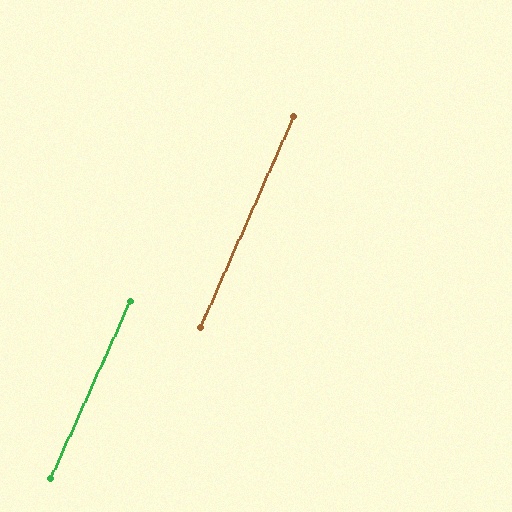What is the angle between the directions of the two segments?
Approximately 0 degrees.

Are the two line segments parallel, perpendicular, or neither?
Parallel — their directions differ by only 0.2°.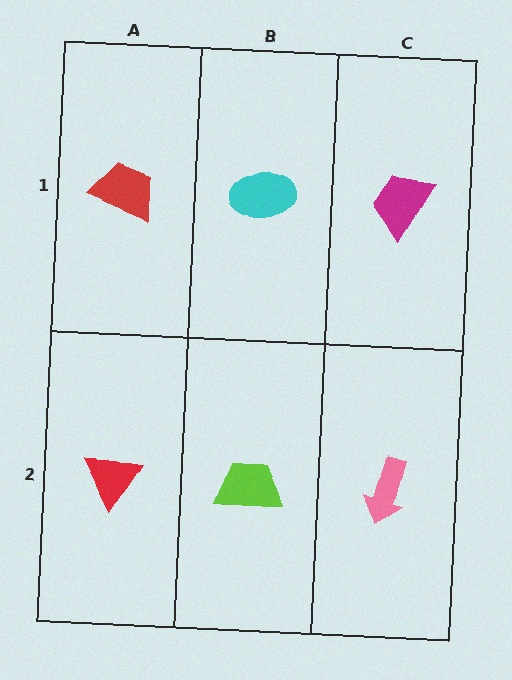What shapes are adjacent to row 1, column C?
A pink arrow (row 2, column C), a cyan ellipse (row 1, column B).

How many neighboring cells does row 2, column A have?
2.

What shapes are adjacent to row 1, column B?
A lime trapezoid (row 2, column B), a red trapezoid (row 1, column A), a magenta trapezoid (row 1, column C).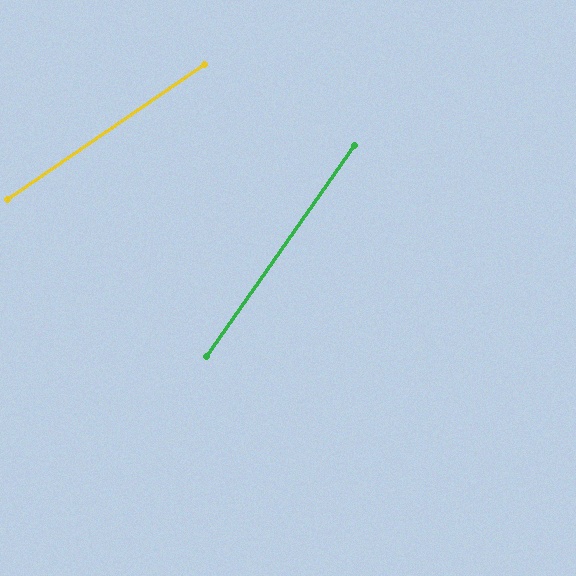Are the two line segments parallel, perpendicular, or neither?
Neither parallel nor perpendicular — they differ by about 21°.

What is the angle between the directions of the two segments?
Approximately 21 degrees.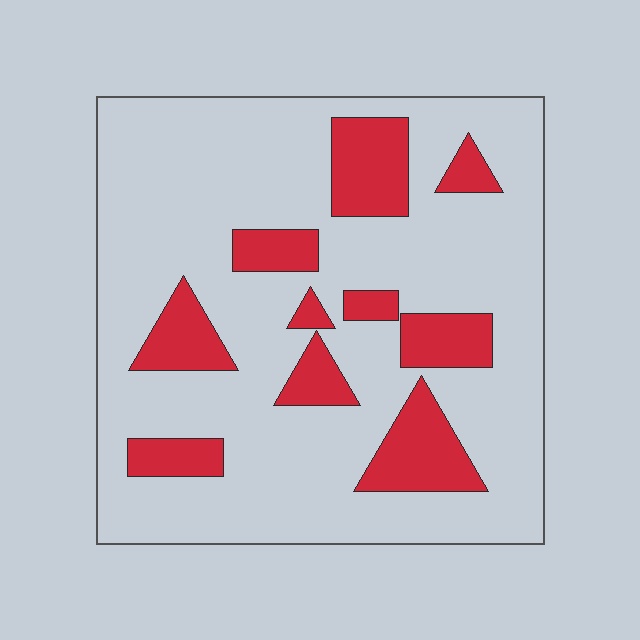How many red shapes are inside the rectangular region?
10.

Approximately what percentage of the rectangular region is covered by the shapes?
Approximately 20%.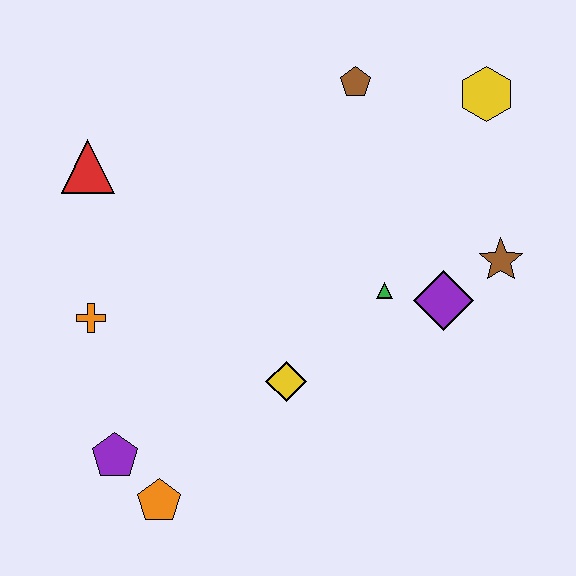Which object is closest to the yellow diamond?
The green triangle is closest to the yellow diamond.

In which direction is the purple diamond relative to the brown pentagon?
The purple diamond is below the brown pentagon.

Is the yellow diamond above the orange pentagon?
Yes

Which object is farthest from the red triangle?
The brown star is farthest from the red triangle.